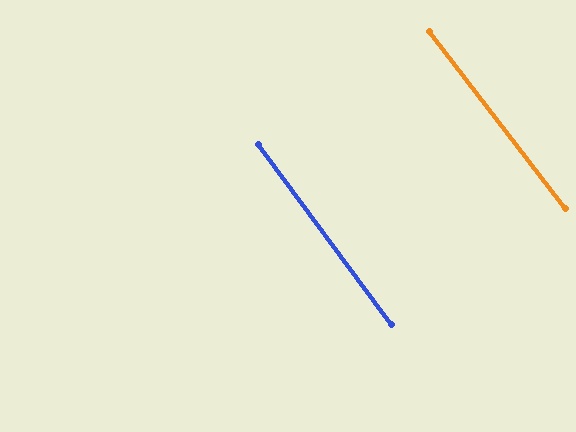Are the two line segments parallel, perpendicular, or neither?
Parallel — their directions differ by only 1.2°.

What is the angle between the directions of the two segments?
Approximately 1 degree.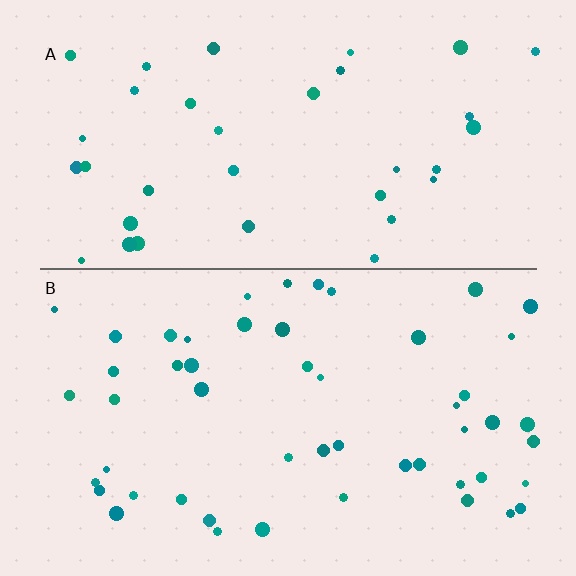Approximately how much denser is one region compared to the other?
Approximately 1.5× — region B over region A.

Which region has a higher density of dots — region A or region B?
B (the bottom).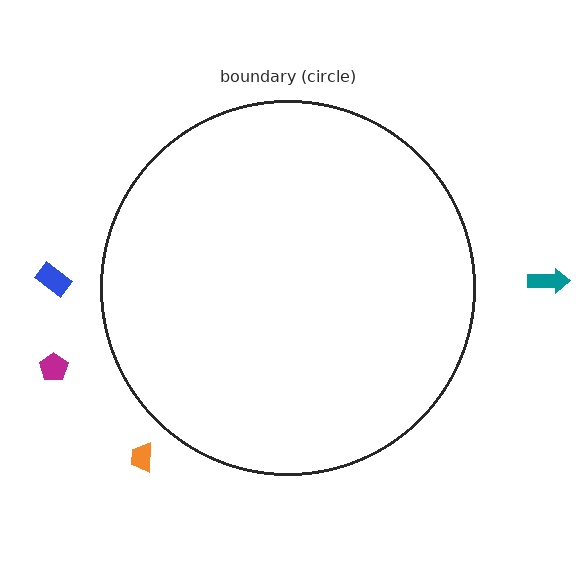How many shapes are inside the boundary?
0 inside, 4 outside.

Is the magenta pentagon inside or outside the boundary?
Outside.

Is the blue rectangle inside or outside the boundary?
Outside.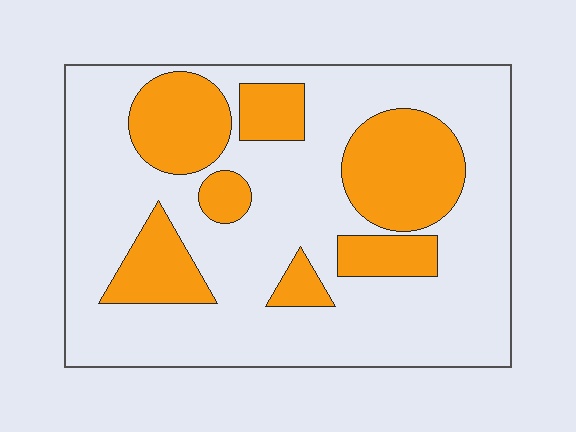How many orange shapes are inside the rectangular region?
7.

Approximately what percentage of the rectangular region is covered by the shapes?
Approximately 30%.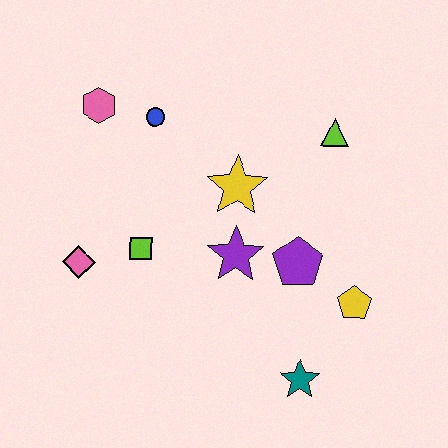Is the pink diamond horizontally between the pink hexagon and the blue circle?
No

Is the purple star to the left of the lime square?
No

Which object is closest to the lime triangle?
The yellow star is closest to the lime triangle.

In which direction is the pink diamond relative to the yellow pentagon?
The pink diamond is to the left of the yellow pentagon.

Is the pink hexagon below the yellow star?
No